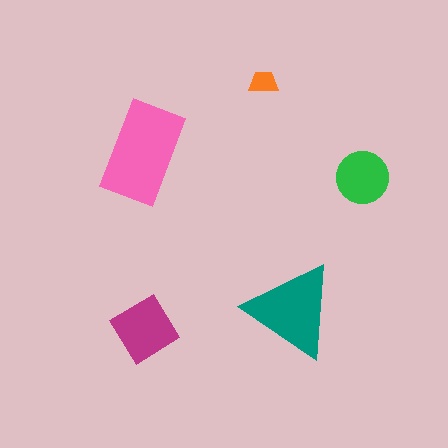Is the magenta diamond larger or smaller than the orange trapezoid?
Larger.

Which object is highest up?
The orange trapezoid is topmost.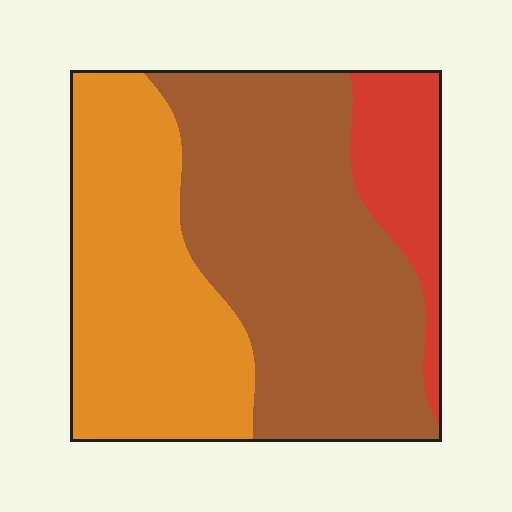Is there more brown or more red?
Brown.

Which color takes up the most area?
Brown, at roughly 50%.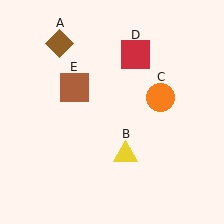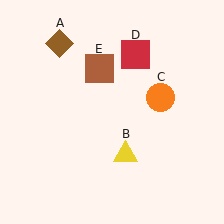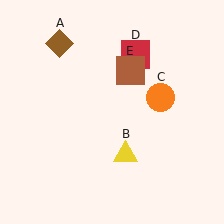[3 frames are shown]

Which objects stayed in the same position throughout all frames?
Brown diamond (object A) and yellow triangle (object B) and orange circle (object C) and red square (object D) remained stationary.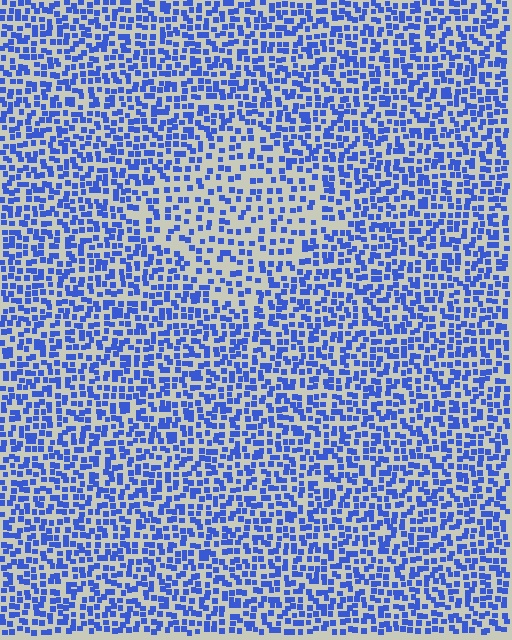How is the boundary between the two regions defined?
The boundary is defined by a change in element density (approximately 1.7x ratio). All elements are the same color, size, and shape.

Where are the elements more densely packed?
The elements are more densely packed outside the diamond boundary.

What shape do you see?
I see a diamond.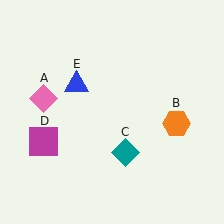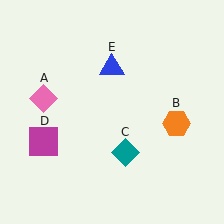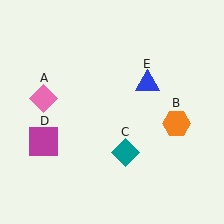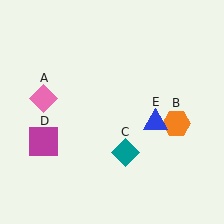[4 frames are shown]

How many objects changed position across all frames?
1 object changed position: blue triangle (object E).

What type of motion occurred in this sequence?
The blue triangle (object E) rotated clockwise around the center of the scene.